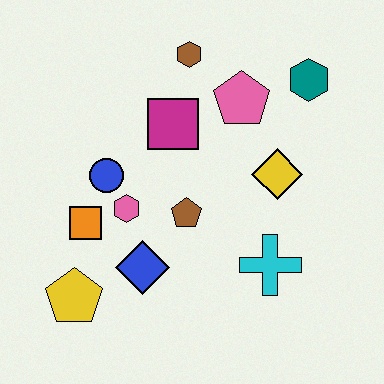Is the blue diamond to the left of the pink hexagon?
No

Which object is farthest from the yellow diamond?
The yellow pentagon is farthest from the yellow diamond.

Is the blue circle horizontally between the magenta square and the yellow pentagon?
Yes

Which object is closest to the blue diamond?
The pink hexagon is closest to the blue diamond.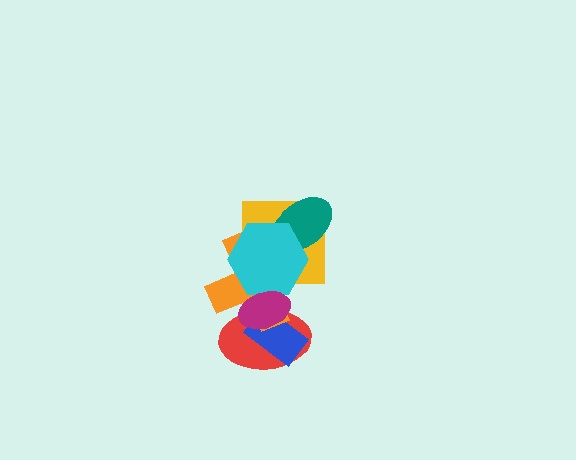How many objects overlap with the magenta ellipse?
4 objects overlap with the magenta ellipse.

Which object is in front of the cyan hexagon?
The magenta ellipse is in front of the cyan hexagon.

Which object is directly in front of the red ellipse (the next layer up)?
The blue rectangle is directly in front of the red ellipse.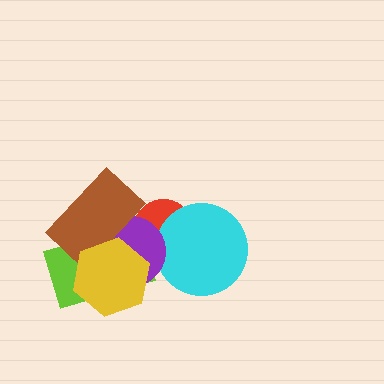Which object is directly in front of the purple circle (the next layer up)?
The brown rectangle is directly in front of the purple circle.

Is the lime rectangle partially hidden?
Yes, it is partially covered by another shape.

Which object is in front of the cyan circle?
The purple circle is in front of the cyan circle.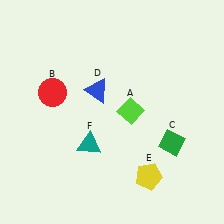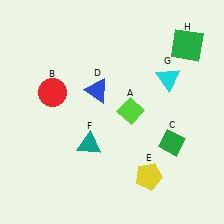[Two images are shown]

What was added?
A cyan triangle (G), a green square (H) were added in Image 2.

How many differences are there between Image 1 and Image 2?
There are 2 differences between the two images.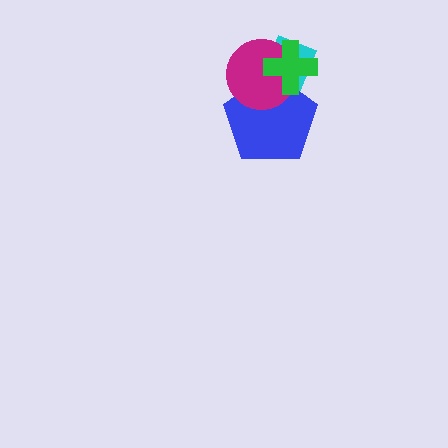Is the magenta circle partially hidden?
Yes, it is partially covered by another shape.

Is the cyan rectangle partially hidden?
Yes, it is partially covered by another shape.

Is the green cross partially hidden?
No, no other shape covers it.